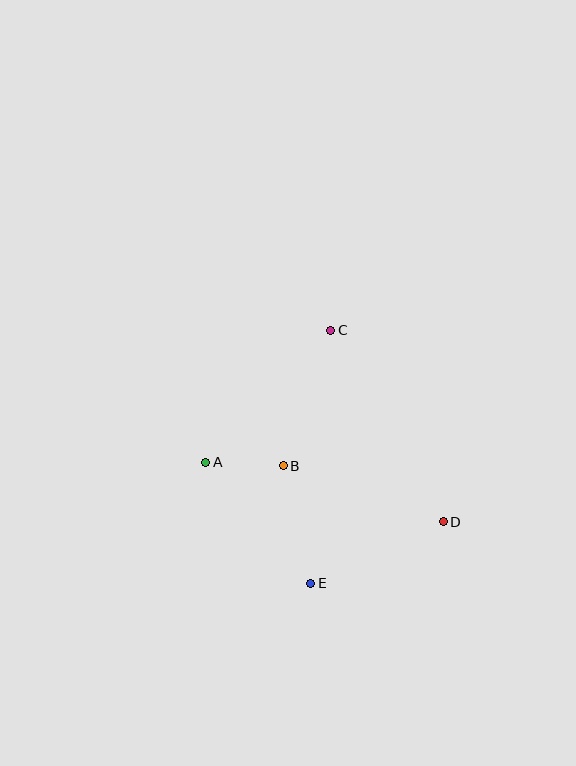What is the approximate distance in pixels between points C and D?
The distance between C and D is approximately 222 pixels.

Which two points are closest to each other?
Points A and B are closest to each other.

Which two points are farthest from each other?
Points C and E are farthest from each other.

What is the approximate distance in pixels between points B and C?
The distance between B and C is approximately 143 pixels.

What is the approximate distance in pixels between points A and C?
The distance between A and C is approximately 182 pixels.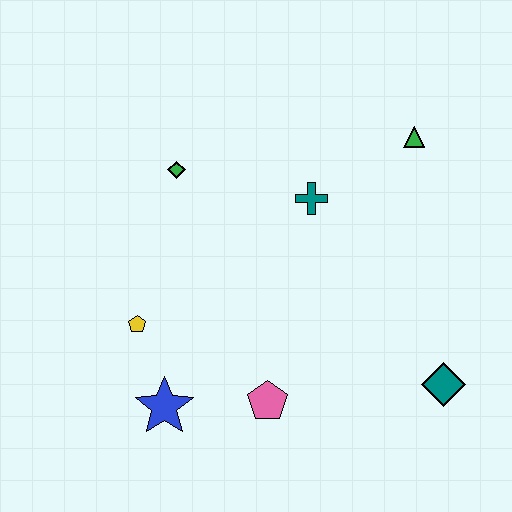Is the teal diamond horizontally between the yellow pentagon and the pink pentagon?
No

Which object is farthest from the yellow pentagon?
The green triangle is farthest from the yellow pentagon.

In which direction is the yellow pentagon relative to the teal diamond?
The yellow pentagon is to the left of the teal diamond.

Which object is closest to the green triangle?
The teal cross is closest to the green triangle.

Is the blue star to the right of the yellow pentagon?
Yes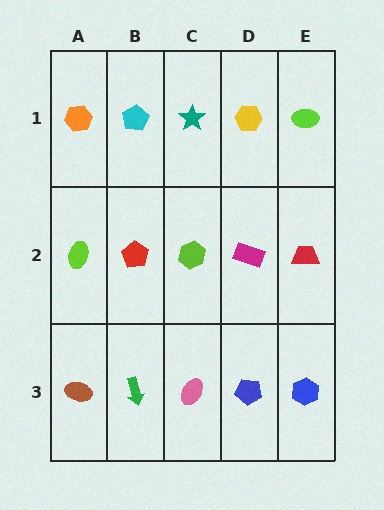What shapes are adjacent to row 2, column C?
A teal star (row 1, column C), a pink ellipse (row 3, column C), a red pentagon (row 2, column B), a magenta rectangle (row 2, column D).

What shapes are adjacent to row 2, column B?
A cyan pentagon (row 1, column B), a green arrow (row 3, column B), a lime ellipse (row 2, column A), a lime hexagon (row 2, column C).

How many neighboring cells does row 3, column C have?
3.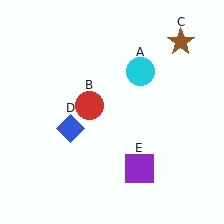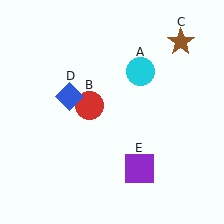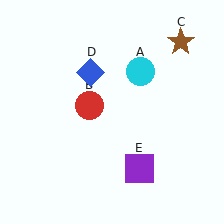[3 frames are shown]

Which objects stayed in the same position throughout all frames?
Cyan circle (object A) and red circle (object B) and brown star (object C) and purple square (object E) remained stationary.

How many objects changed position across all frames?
1 object changed position: blue diamond (object D).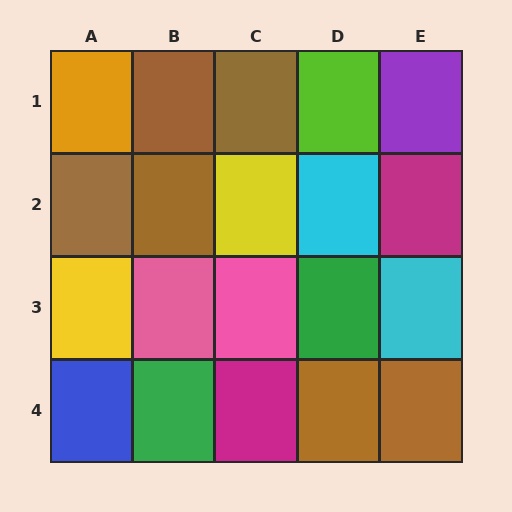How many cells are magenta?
2 cells are magenta.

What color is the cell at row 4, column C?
Magenta.